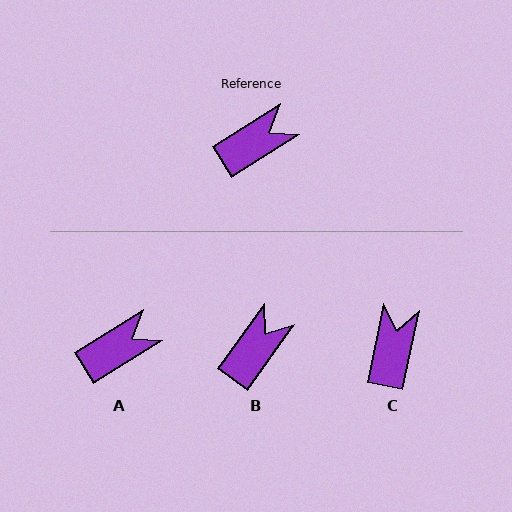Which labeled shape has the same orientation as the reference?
A.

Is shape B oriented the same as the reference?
No, it is off by about 23 degrees.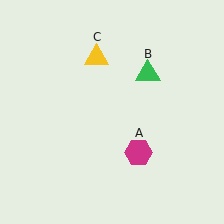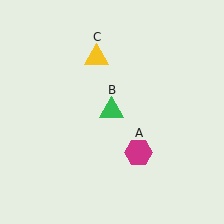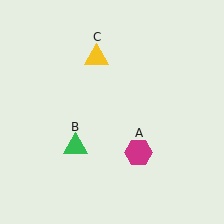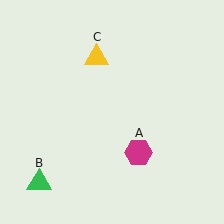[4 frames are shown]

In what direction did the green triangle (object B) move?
The green triangle (object B) moved down and to the left.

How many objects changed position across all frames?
1 object changed position: green triangle (object B).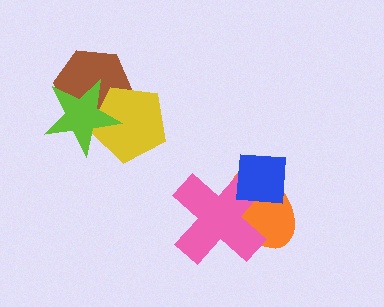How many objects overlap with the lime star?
2 objects overlap with the lime star.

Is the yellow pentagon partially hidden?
Yes, it is partially covered by another shape.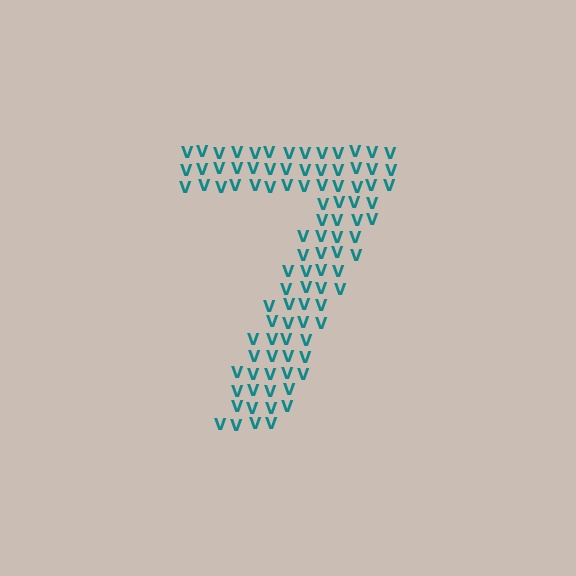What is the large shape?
The large shape is the digit 7.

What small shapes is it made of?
It is made of small letter V's.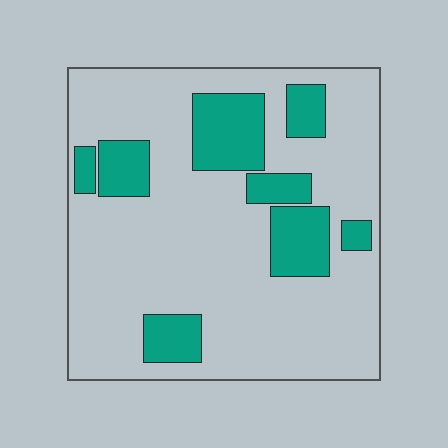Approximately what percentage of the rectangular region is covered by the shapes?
Approximately 20%.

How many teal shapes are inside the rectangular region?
8.